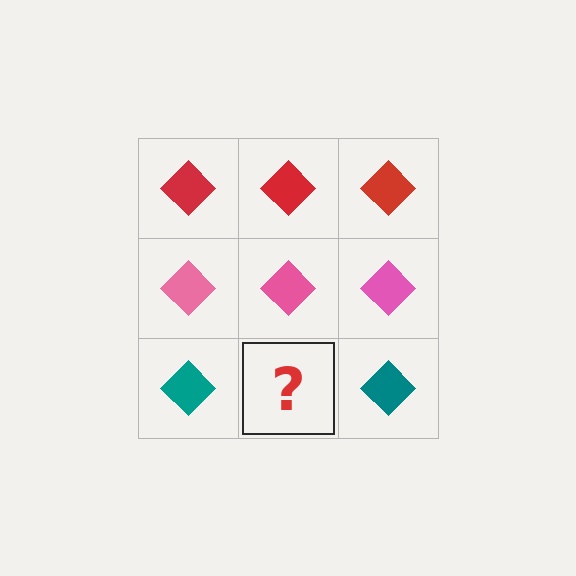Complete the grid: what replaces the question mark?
The question mark should be replaced with a teal diamond.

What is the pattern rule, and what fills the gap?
The rule is that each row has a consistent color. The gap should be filled with a teal diamond.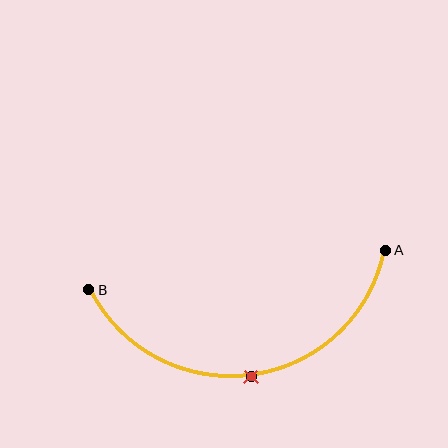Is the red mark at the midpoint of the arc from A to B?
Yes. The red mark lies on the arc at equal arc-length from both A and B — it is the arc midpoint.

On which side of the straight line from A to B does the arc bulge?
The arc bulges below the straight line connecting A and B.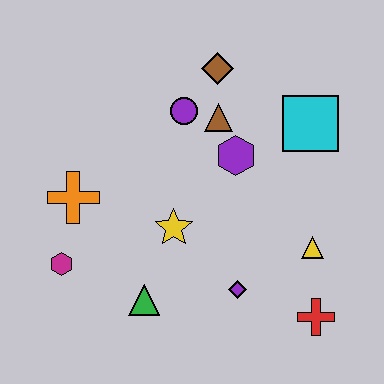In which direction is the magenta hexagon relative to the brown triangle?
The magenta hexagon is to the left of the brown triangle.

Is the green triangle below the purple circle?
Yes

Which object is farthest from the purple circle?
The red cross is farthest from the purple circle.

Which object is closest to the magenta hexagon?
The orange cross is closest to the magenta hexagon.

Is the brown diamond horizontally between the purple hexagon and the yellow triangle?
No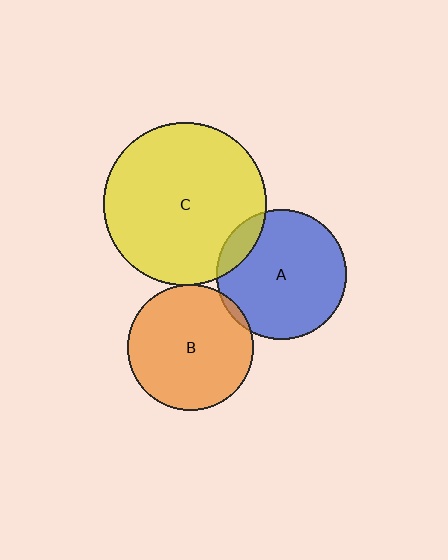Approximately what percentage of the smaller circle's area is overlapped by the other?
Approximately 10%.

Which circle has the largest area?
Circle C (yellow).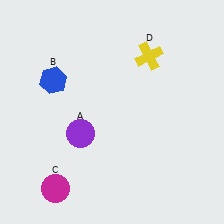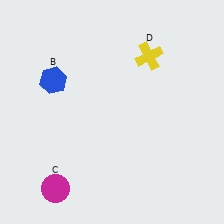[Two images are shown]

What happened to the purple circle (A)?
The purple circle (A) was removed in Image 2. It was in the bottom-left area of Image 1.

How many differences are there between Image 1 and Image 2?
There is 1 difference between the two images.